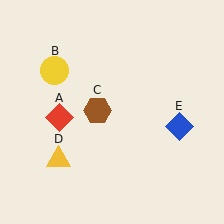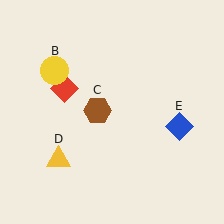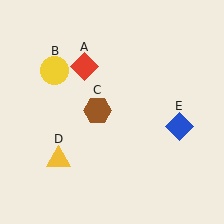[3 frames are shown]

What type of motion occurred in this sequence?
The red diamond (object A) rotated clockwise around the center of the scene.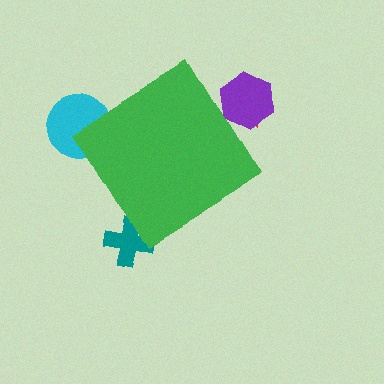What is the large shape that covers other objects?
A green diamond.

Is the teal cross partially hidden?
Yes, the teal cross is partially hidden behind the green diamond.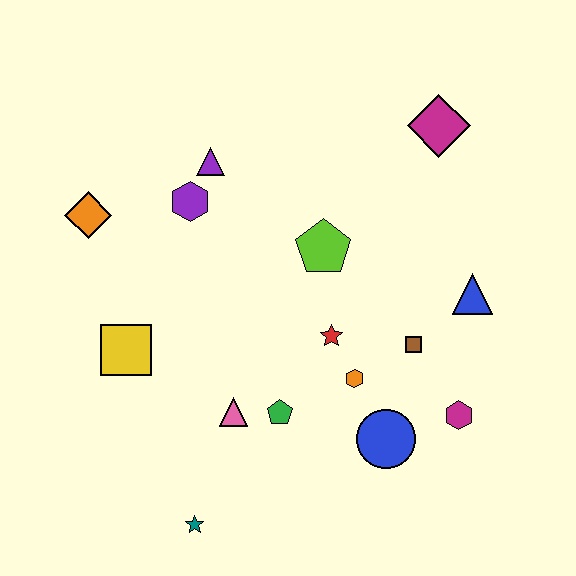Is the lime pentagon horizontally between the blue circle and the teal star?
Yes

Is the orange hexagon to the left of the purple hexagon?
No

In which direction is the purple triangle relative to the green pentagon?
The purple triangle is above the green pentagon.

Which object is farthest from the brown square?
The orange diamond is farthest from the brown square.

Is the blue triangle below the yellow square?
No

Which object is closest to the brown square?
The orange hexagon is closest to the brown square.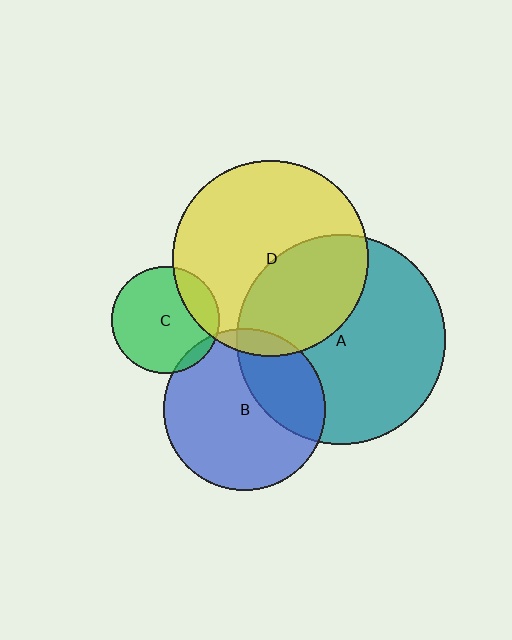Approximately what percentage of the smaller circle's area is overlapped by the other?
Approximately 5%.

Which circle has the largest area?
Circle A (teal).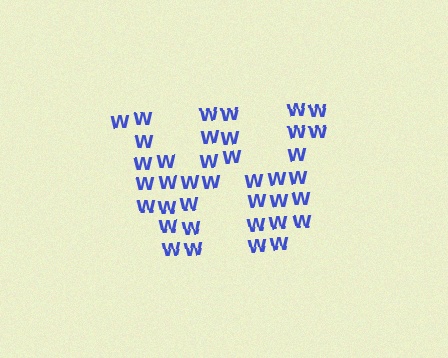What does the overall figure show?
The overall figure shows the letter W.